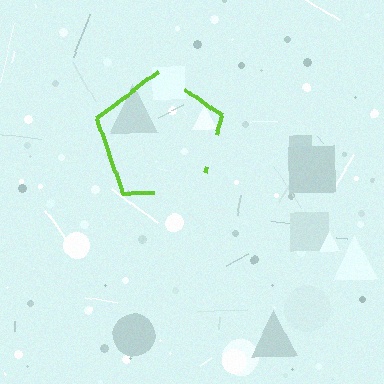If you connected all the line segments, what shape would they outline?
They would outline a pentagon.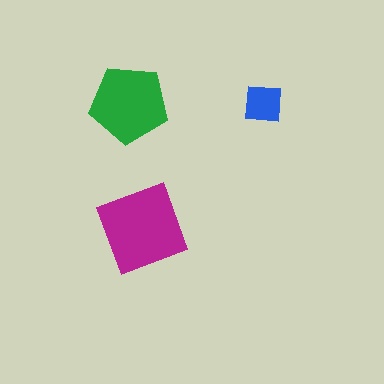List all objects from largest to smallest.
The magenta diamond, the green pentagon, the blue square.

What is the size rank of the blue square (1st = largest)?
3rd.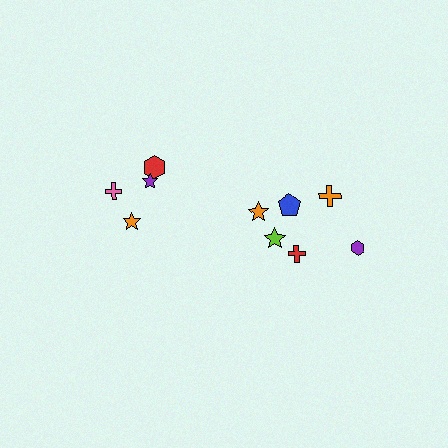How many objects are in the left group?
There are 4 objects.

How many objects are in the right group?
There are 6 objects.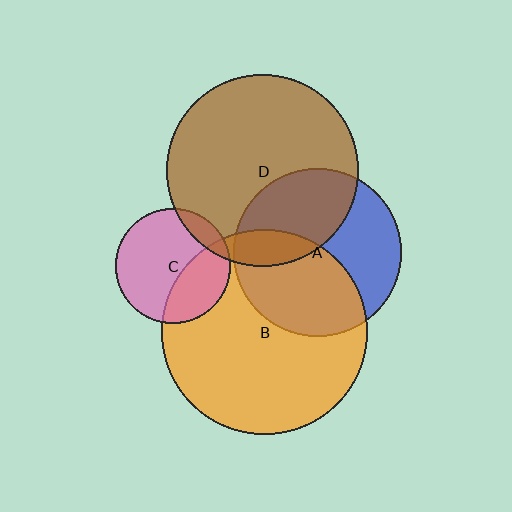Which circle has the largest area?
Circle B (orange).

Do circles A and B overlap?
Yes.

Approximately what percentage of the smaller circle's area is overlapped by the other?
Approximately 45%.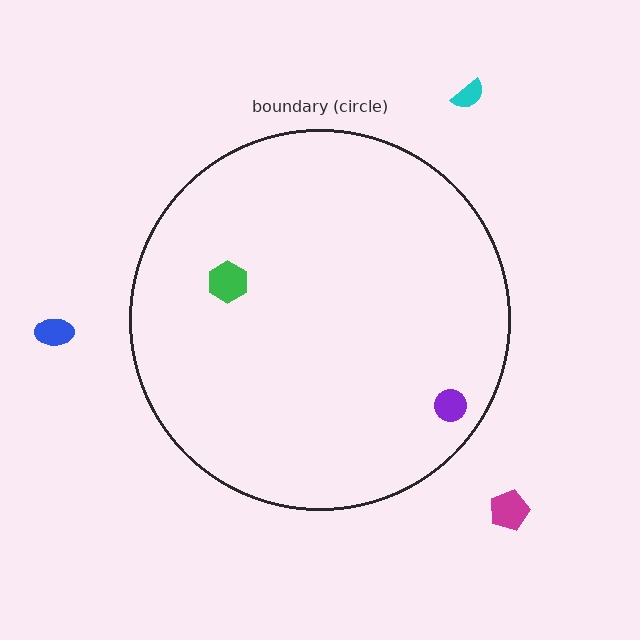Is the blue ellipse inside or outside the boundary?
Outside.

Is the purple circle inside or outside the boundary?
Inside.